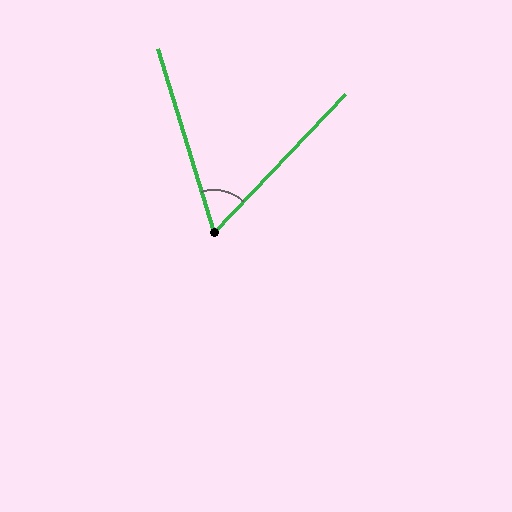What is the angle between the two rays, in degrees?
Approximately 61 degrees.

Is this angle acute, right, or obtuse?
It is acute.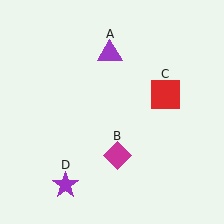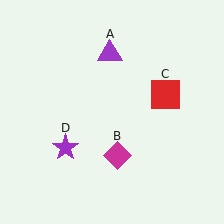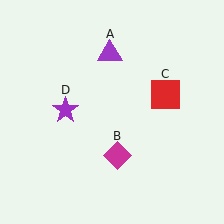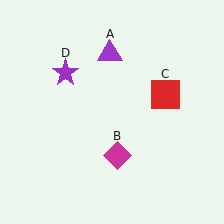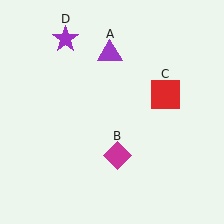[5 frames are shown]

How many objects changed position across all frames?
1 object changed position: purple star (object D).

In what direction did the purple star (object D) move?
The purple star (object D) moved up.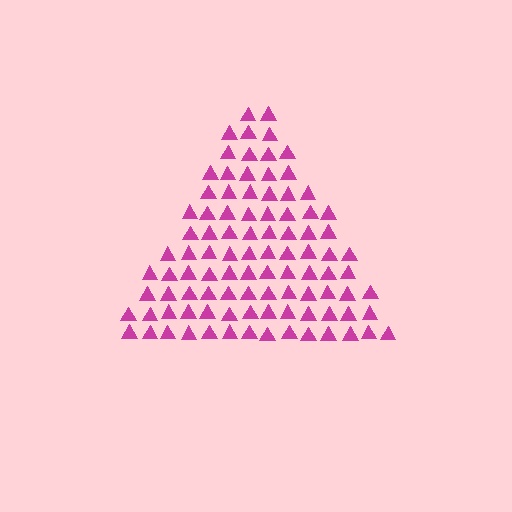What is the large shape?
The large shape is a triangle.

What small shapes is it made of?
It is made of small triangles.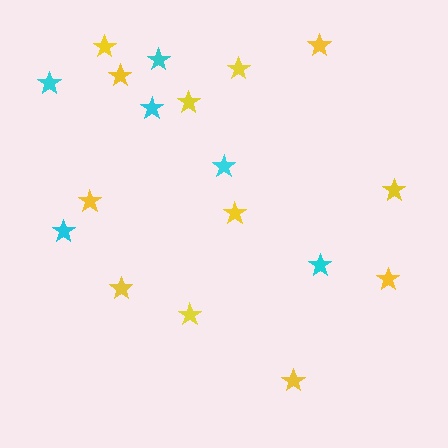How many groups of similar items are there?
There are 2 groups: one group of cyan stars (6) and one group of yellow stars (12).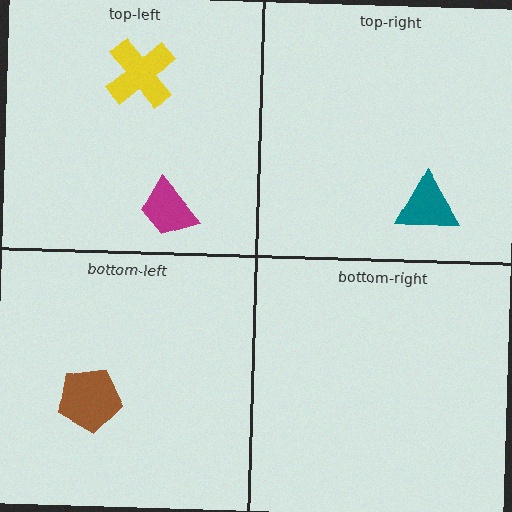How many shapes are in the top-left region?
2.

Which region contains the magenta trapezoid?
The top-left region.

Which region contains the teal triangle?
The top-right region.